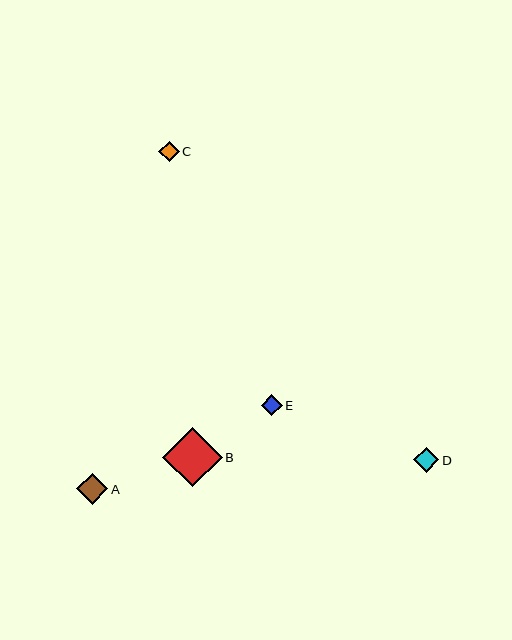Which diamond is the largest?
Diamond B is the largest with a size of approximately 59 pixels.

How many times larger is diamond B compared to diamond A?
Diamond B is approximately 1.9 times the size of diamond A.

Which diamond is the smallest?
Diamond C is the smallest with a size of approximately 20 pixels.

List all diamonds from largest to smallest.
From largest to smallest: B, A, D, E, C.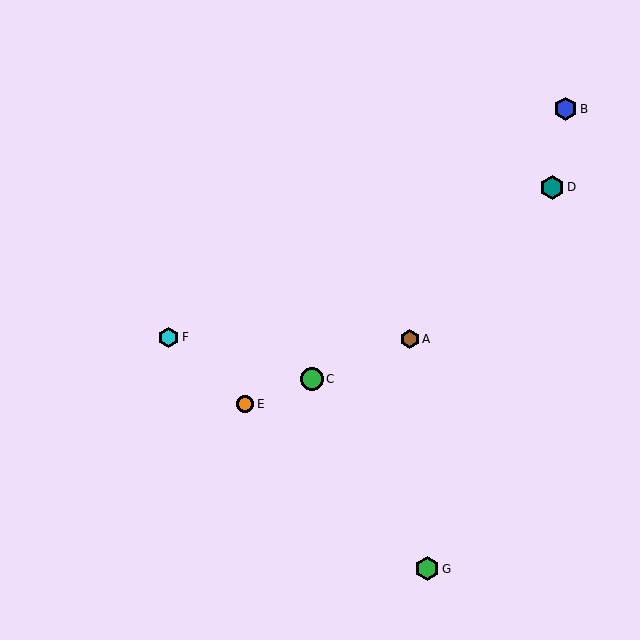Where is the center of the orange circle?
The center of the orange circle is at (245, 404).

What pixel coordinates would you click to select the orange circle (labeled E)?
Click at (245, 404) to select the orange circle E.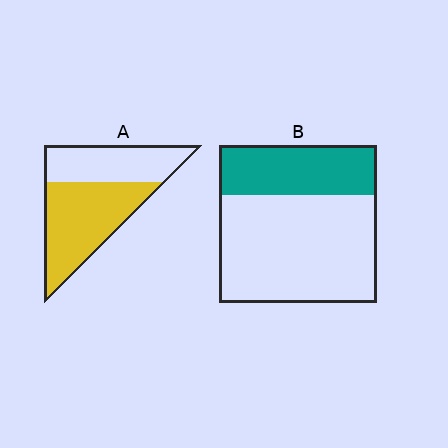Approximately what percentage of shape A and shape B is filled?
A is approximately 60% and B is approximately 30%.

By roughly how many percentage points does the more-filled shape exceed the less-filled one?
By roughly 25 percentage points (A over B).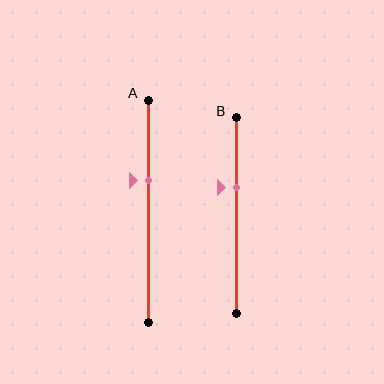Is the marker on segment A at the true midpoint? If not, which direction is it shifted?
No, the marker on segment A is shifted upward by about 14% of the segment length.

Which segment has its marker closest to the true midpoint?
Segment B has its marker closest to the true midpoint.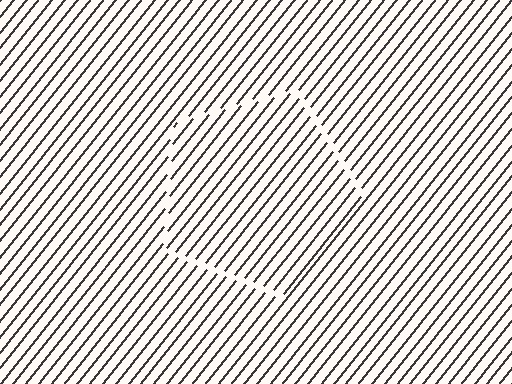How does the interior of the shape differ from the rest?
The interior of the shape contains the same grating, shifted by half a period — the contour is defined by the phase discontinuity where line-ends from the inner and outer gratings abut.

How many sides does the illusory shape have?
5 sides — the line-ends trace a pentagon.